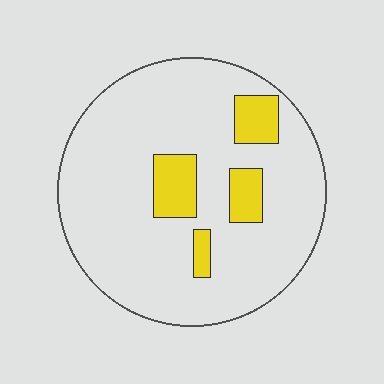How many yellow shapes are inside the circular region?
4.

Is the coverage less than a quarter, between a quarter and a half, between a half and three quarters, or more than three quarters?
Less than a quarter.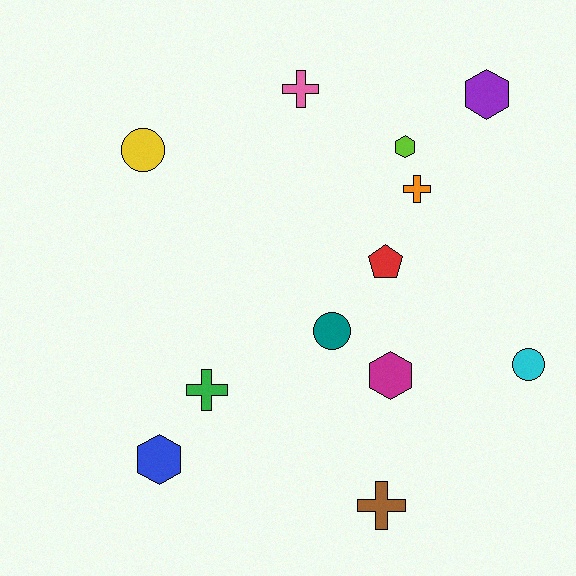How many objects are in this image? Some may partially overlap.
There are 12 objects.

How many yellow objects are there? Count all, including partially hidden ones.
There is 1 yellow object.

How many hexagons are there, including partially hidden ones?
There are 4 hexagons.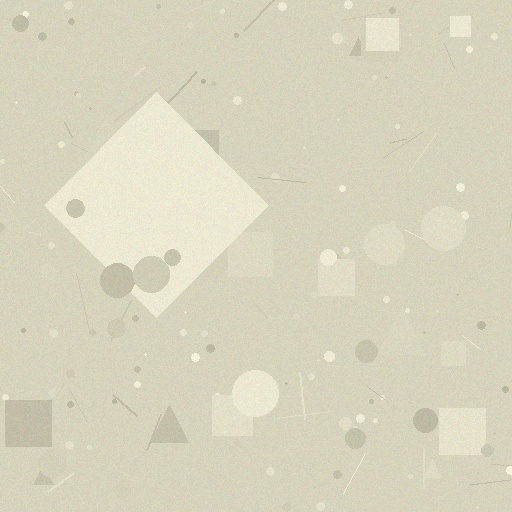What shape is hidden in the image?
A diamond is hidden in the image.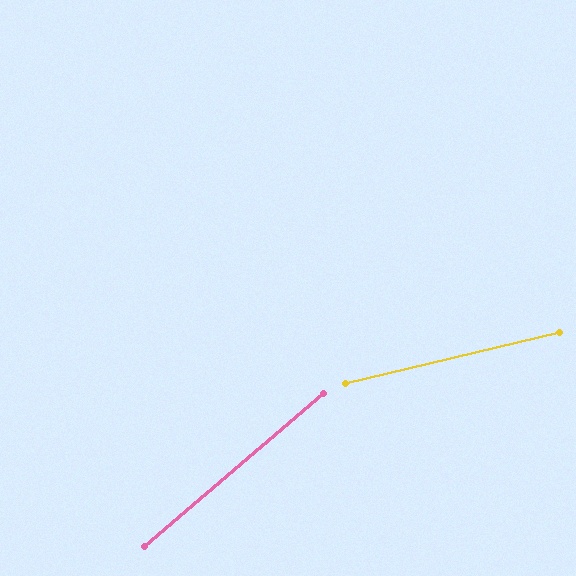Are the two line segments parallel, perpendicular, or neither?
Neither parallel nor perpendicular — they differ by about 27°.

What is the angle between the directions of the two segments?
Approximately 27 degrees.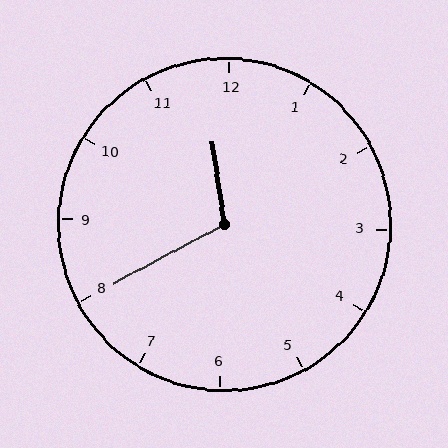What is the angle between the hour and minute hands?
Approximately 110 degrees.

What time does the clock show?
11:40.